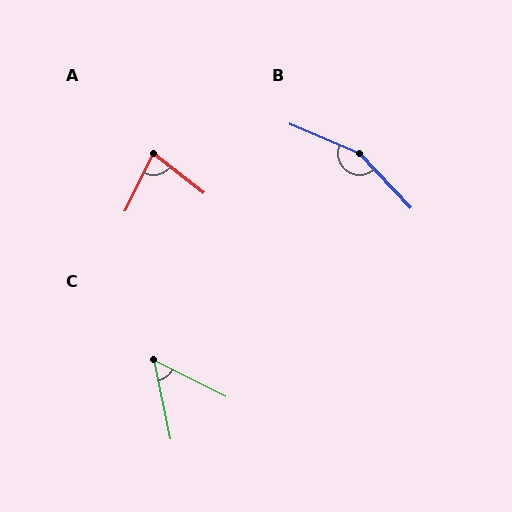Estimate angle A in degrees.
Approximately 78 degrees.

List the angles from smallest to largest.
C (51°), A (78°), B (157°).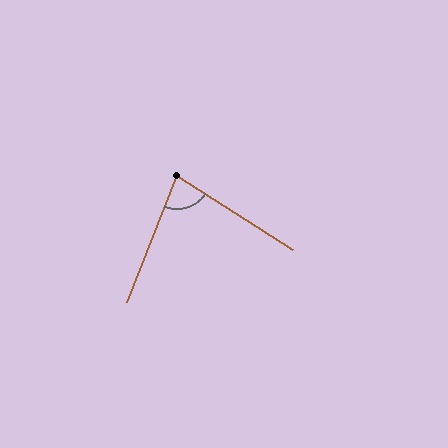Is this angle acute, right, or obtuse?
It is acute.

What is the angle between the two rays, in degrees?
Approximately 79 degrees.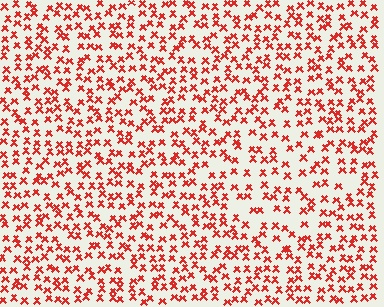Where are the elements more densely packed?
The elements are more densely packed outside the diamond boundary.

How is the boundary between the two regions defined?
The boundary is defined by a change in element density (approximately 1.5x ratio). All elements are the same color, size, and shape.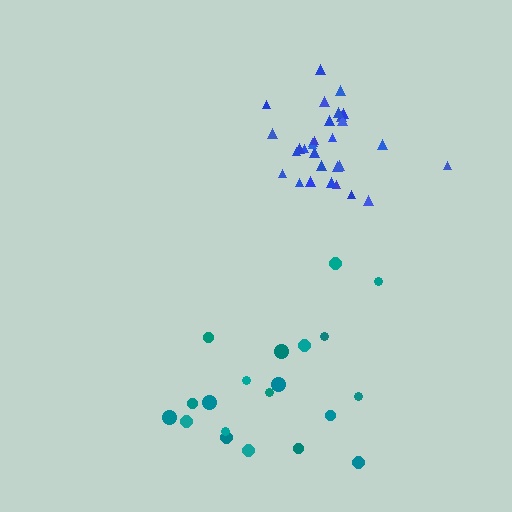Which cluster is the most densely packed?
Blue.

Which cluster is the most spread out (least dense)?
Teal.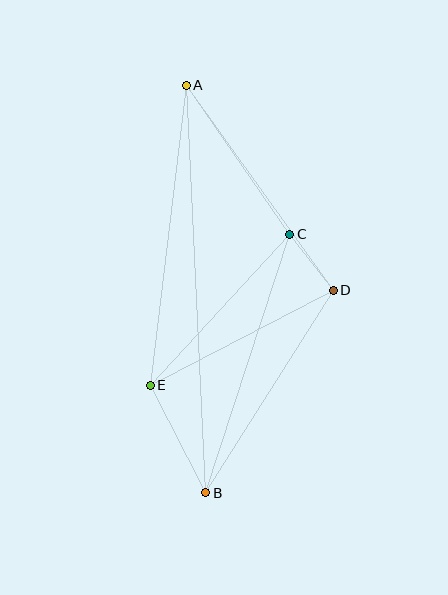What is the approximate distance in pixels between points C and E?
The distance between C and E is approximately 206 pixels.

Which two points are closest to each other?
Points C and D are closest to each other.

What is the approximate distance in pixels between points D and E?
The distance between D and E is approximately 206 pixels.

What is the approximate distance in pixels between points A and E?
The distance between A and E is approximately 302 pixels.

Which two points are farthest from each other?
Points A and B are farthest from each other.